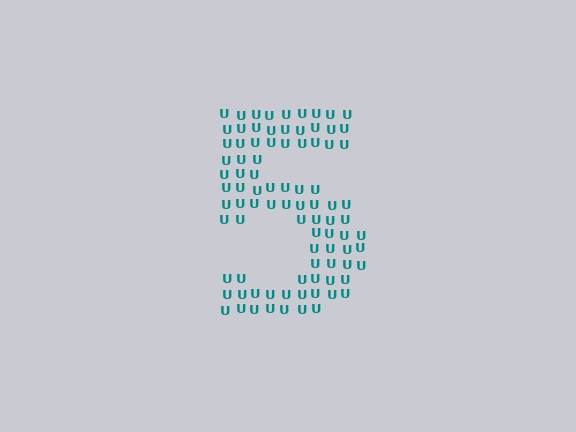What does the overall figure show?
The overall figure shows the digit 5.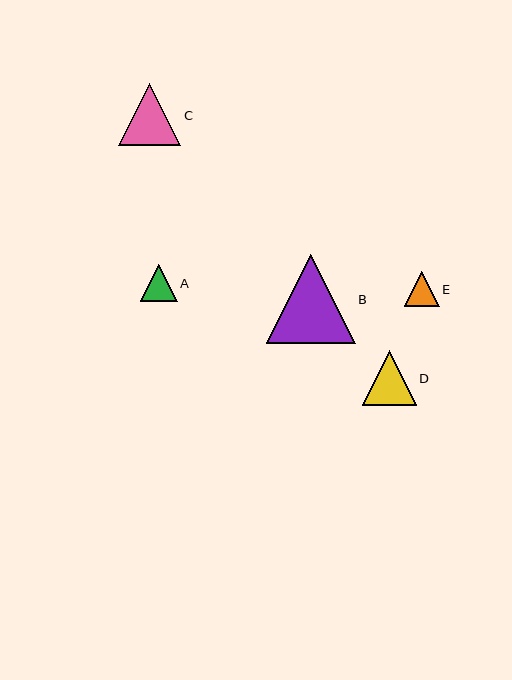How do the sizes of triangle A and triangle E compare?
Triangle A and triangle E are approximately the same size.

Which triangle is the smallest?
Triangle E is the smallest with a size of approximately 35 pixels.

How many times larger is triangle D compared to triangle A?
Triangle D is approximately 1.5 times the size of triangle A.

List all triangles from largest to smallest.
From largest to smallest: B, C, D, A, E.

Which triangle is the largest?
Triangle B is the largest with a size of approximately 89 pixels.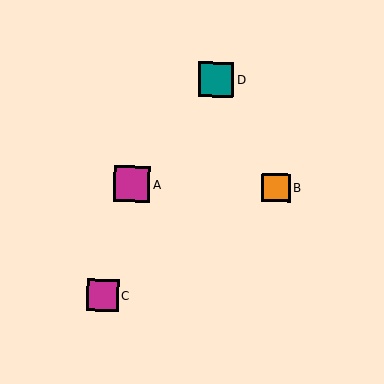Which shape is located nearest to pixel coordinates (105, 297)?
The magenta square (labeled C) at (102, 296) is nearest to that location.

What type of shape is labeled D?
Shape D is a teal square.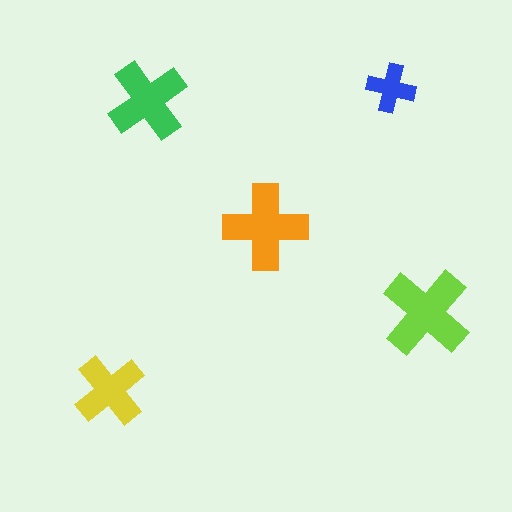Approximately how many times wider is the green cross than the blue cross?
About 1.5 times wider.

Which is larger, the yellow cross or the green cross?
The green one.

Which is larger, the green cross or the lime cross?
The lime one.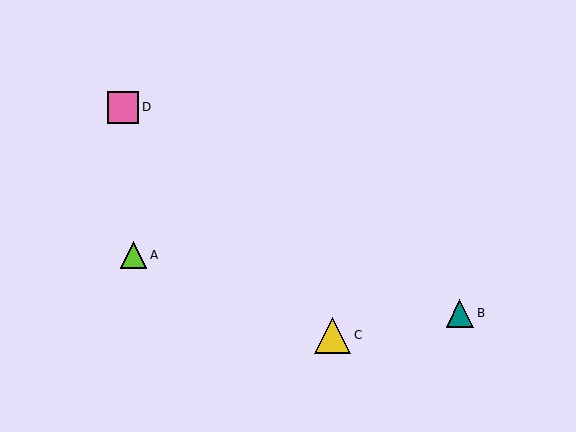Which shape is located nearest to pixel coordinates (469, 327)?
The teal triangle (labeled B) at (460, 313) is nearest to that location.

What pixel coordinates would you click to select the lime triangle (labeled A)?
Click at (133, 255) to select the lime triangle A.